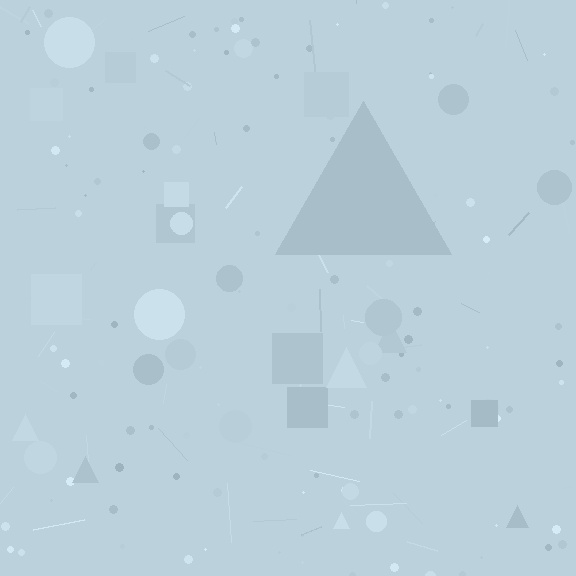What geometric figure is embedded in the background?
A triangle is embedded in the background.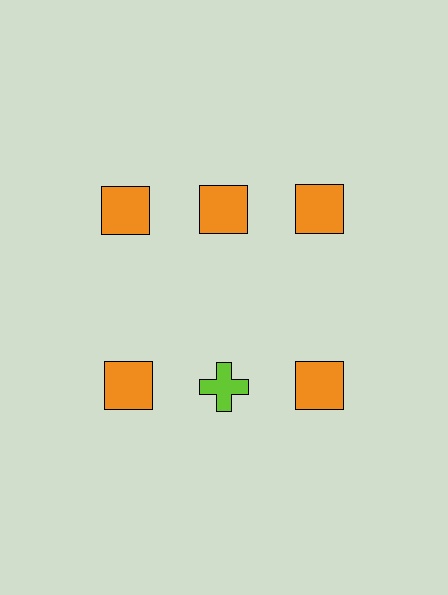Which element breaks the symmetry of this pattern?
The lime cross in the second row, second from left column breaks the symmetry. All other shapes are orange squares.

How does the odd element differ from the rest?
It differs in both color (lime instead of orange) and shape (cross instead of square).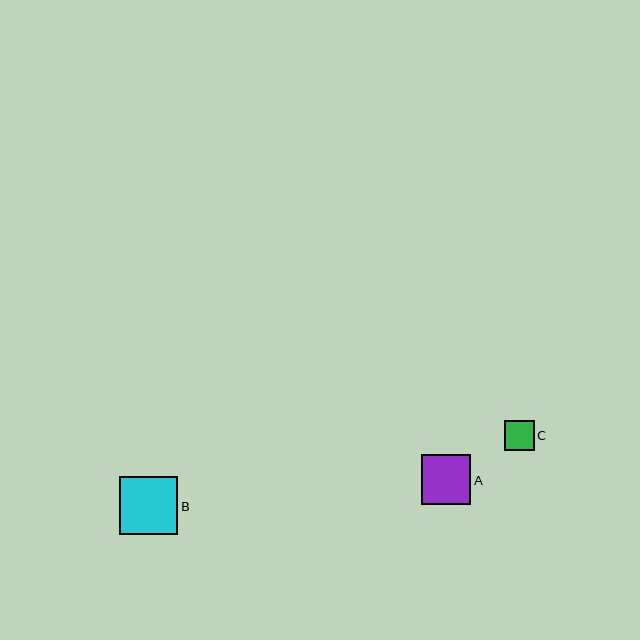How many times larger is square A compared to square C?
Square A is approximately 1.7 times the size of square C.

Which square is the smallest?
Square C is the smallest with a size of approximately 30 pixels.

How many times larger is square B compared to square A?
Square B is approximately 1.2 times the size of square A.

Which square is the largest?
Square B is the largest with a size of approximately 58 pixels.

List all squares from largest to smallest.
From largest to smallest: B, A, C.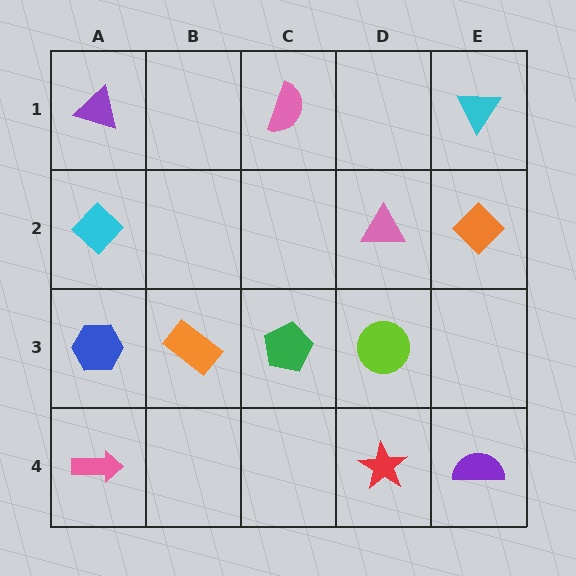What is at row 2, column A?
A cyan diamond.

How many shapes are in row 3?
4 shapes.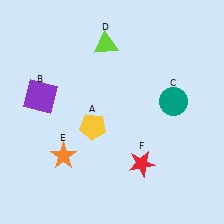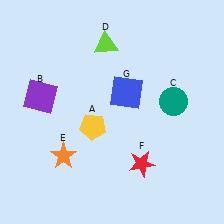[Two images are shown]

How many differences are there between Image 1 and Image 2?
There is 1 difference between the two images.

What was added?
A blue square (G) was added in Image 2.